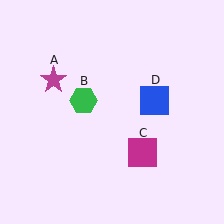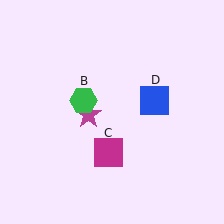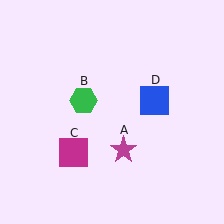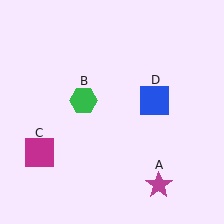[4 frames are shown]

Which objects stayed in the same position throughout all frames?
Green hexagon (object B) and blue square (object D) remained stationary.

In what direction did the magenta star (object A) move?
The magenta star (object A) moved down and to the right.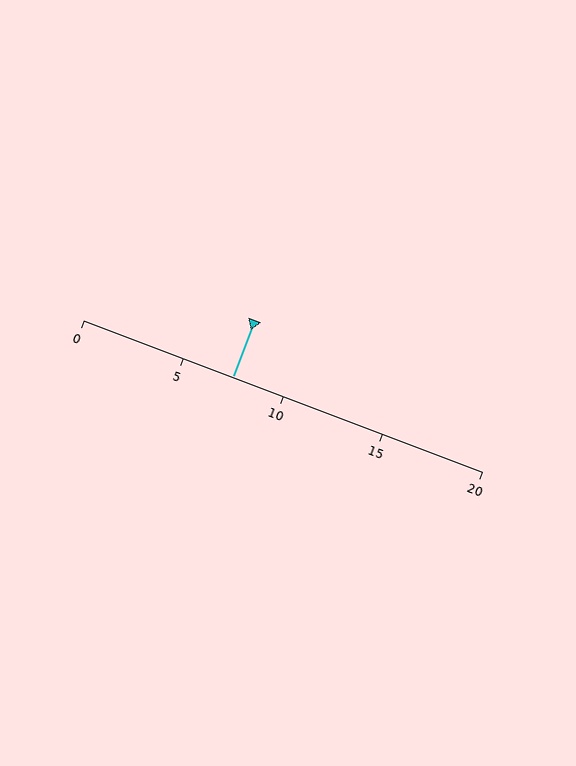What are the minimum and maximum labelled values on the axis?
The axis runs from 0 to 20.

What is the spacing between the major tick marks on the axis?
The major ticks are spaced 5 apart.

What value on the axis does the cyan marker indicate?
The marker indicates approximately 7.5.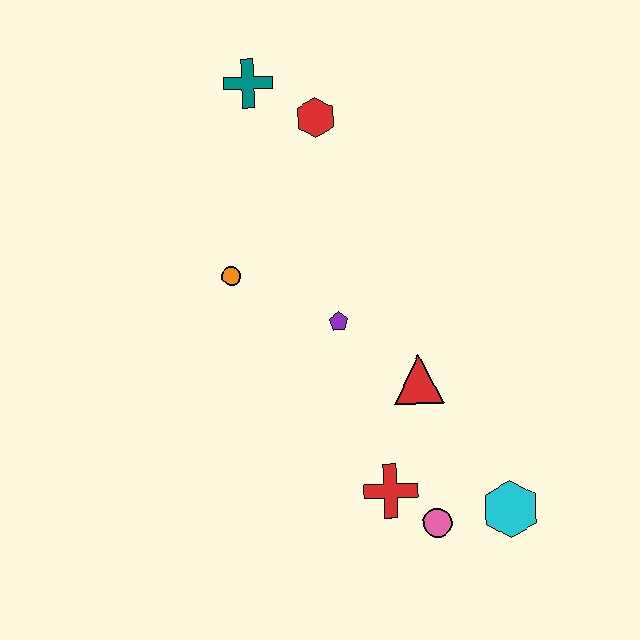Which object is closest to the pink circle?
The red cross is closest to the pink circle.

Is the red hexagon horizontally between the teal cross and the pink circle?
Yes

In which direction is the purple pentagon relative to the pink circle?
The purple pentagon is above the pink circle.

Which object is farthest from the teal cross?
The cyan hexagon is farthest from the teal cross.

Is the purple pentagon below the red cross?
No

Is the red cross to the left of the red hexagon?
No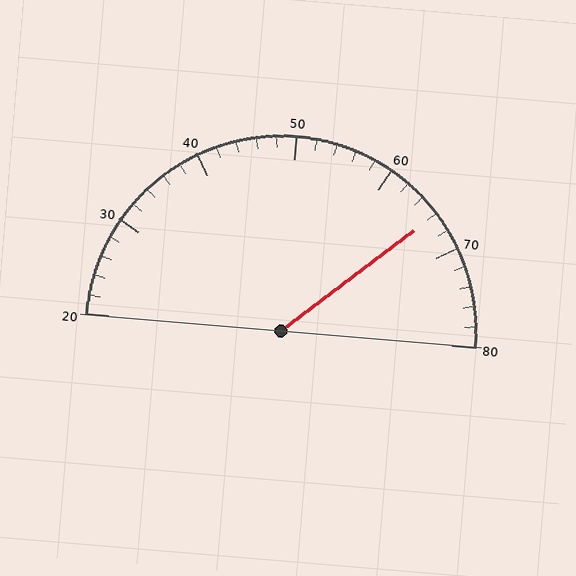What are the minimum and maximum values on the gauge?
The gauge ranges from 20 to 80.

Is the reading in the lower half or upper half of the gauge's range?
The reading is in the upper half of the range (20 to 80).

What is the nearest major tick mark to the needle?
The nearest major tick mark is 70.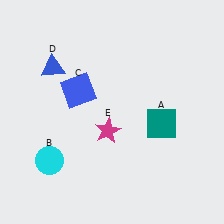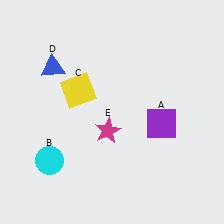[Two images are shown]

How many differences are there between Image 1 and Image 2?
There are 2 differences between the two images.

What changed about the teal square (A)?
In Image 1, A is teal. In Image 2, it changed to purple.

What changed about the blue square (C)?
In Image 1, C is blue. In Image 2, it changed to yellow.